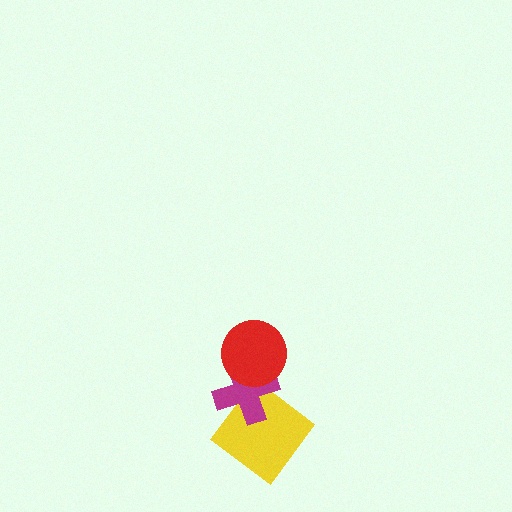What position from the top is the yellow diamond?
The yellow diamond is 3rd from the top.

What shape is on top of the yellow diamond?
The magenta cross is on top of the yellow diamond.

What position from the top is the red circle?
The red circle is 1st from the top.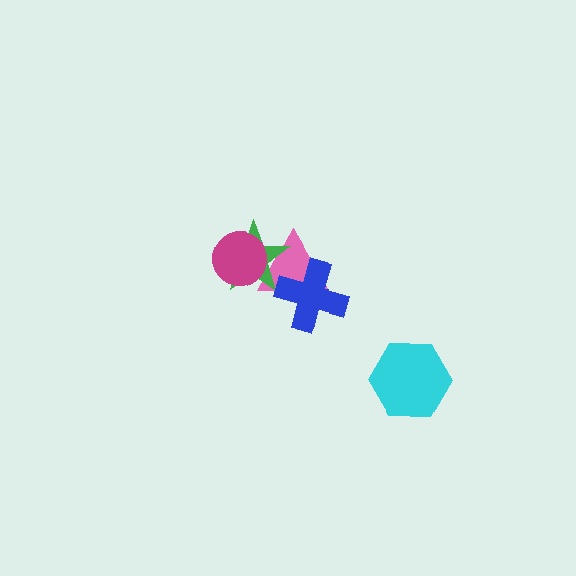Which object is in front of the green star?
The magenta circle is in front of the green star.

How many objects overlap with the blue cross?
1 object overlaps with the blue cross.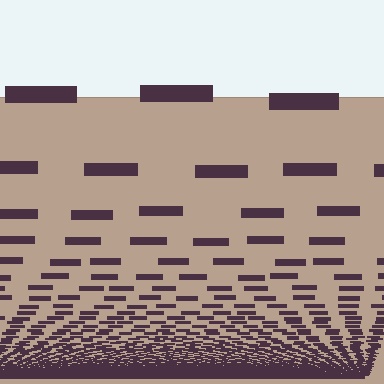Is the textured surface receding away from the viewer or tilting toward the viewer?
The surface appears to tilt toward the viewer. Texture elements get larger and sparser toward the top.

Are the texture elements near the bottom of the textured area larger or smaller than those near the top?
Smaller. The gradient is inverted — elements near the bottom are smaller and denser.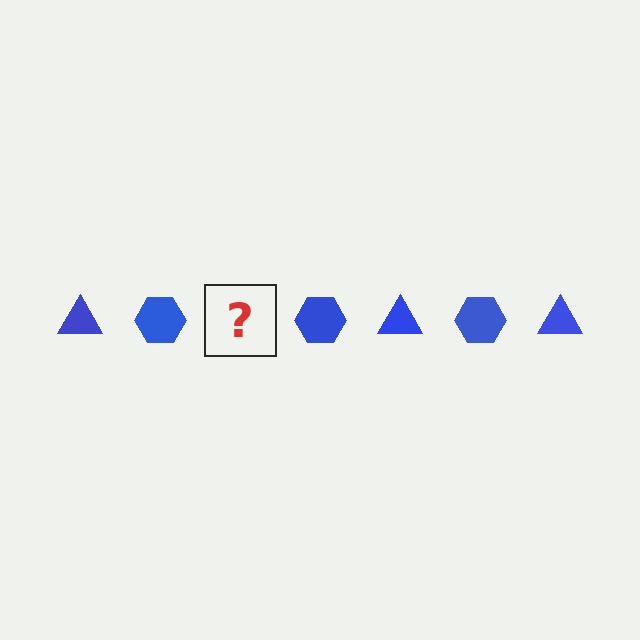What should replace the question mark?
The question mark should be replaced with a blue triangle.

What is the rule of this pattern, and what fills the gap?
The rule is that the pattern cycles through triangle, hexagon shapes in blue. The gap should be filled with a blue triangle.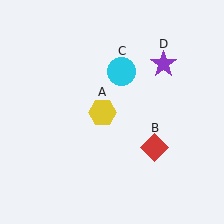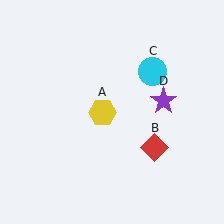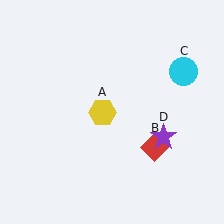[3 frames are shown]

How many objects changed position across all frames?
2 objects changed position: cyan circle (object C), purple star (object D).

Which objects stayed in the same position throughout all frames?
Yellow hexagon (object A) and red diamond (object B) remained stationary.